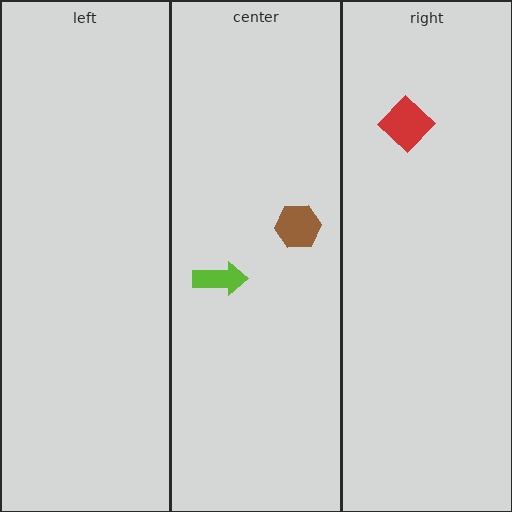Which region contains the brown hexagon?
The center region.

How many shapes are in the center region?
2.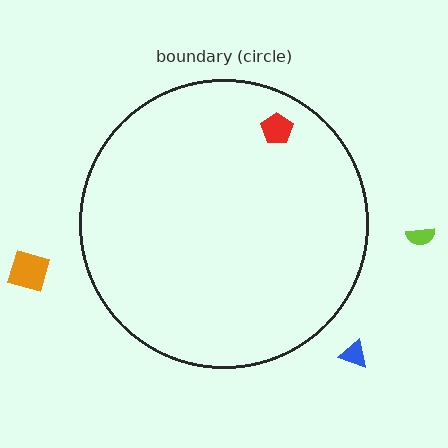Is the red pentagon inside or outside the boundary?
Inside.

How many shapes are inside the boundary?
1 inside, 3 outside.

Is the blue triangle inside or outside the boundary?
Outside.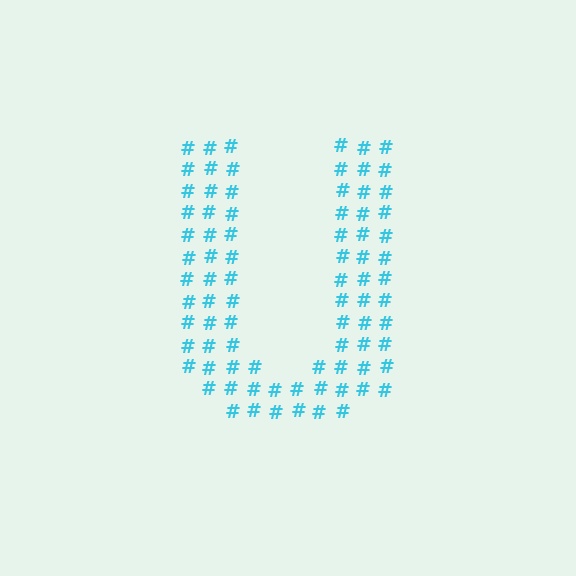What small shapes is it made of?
It is made of small hash symbols.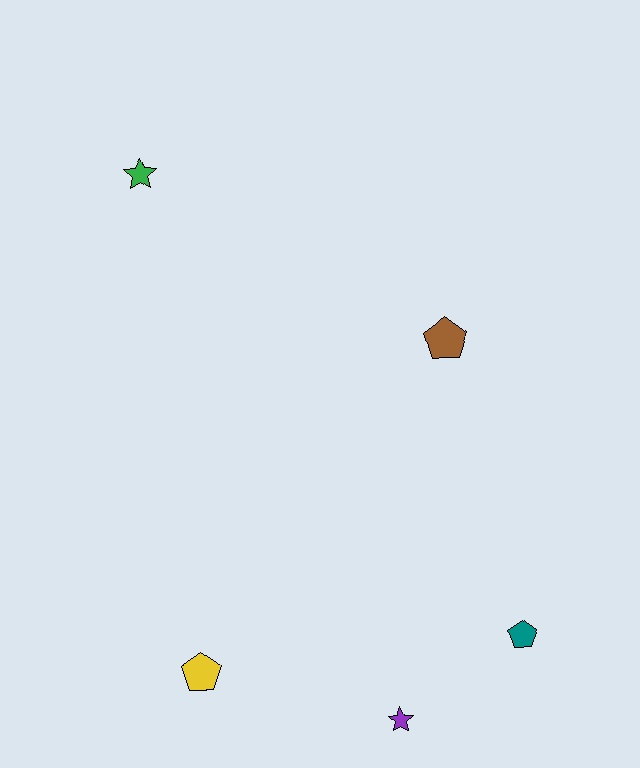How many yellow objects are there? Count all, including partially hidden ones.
There is 1 yellow object.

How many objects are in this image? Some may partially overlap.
There are 5 objects.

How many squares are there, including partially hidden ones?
There are no squares.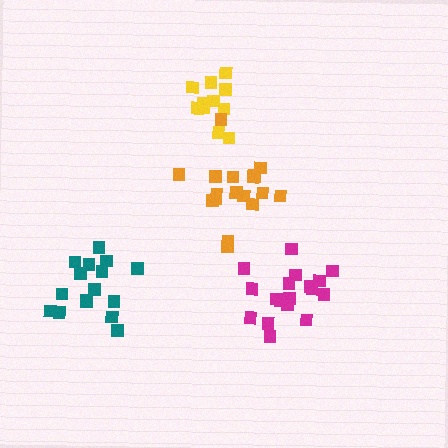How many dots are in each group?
Group 1: 18 dots, Group 2: 16 dots, Group 3: 12 dots, Group 4: 17 dots (63 total).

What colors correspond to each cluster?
The clusters are colored: magenta, teal, yellow, orange.